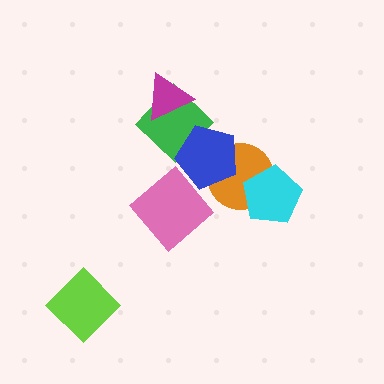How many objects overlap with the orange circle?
2 objects overlap with the orange circle.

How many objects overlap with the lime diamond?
0 objects overlap with the lime diamond.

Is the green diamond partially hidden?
Yes, it is partially covered by another shape.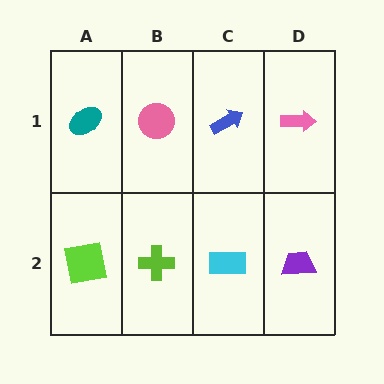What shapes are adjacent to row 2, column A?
A teal ellipse (row 1, column A), a lime cross (row 2, column B).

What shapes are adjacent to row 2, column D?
A pink arrow (row 1, column D), a cyan rectangle (row 2, column C).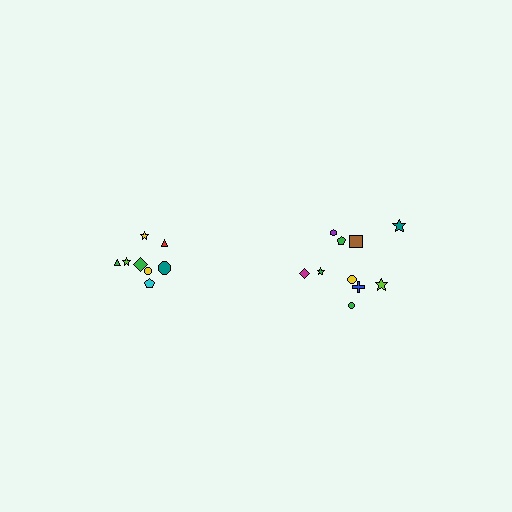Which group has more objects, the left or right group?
The right group.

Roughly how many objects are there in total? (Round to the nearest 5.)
Roughly 20 objects in total.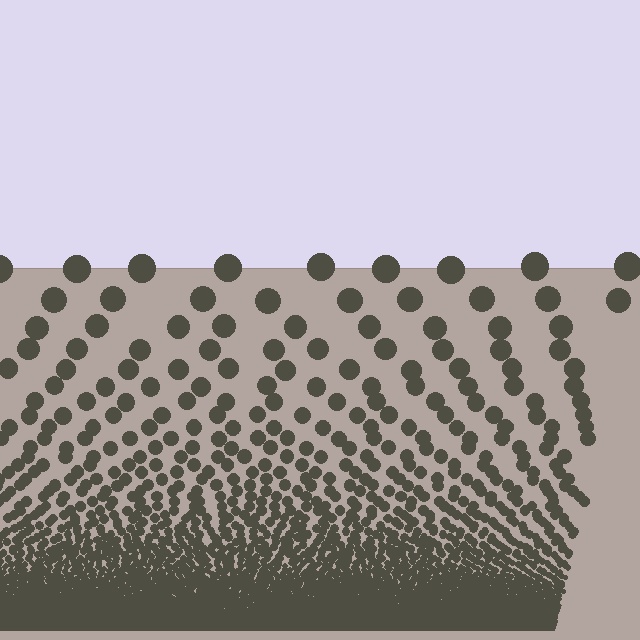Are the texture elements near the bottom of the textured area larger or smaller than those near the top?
Smaller. The gradient is inverted — elements near the bottom are smaller and denser.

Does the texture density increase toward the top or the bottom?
Density increases toward the bottom.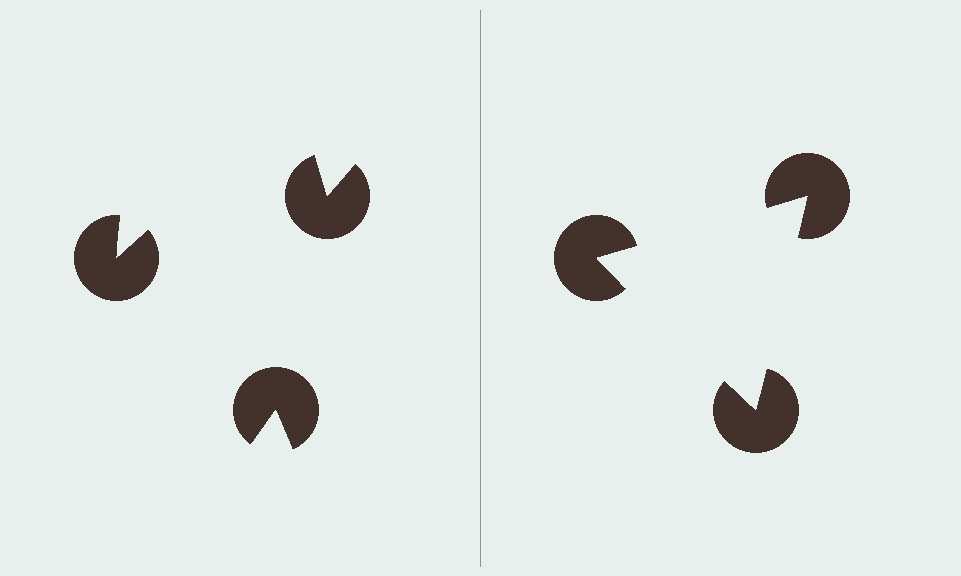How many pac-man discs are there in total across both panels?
6 — 3 on each side.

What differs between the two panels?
The pac-man discs are positioned identically on both sides; only the wedge orientations differ. On the right they align to a triangle; on the left they are misaligned.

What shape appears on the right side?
An illusory triangle.